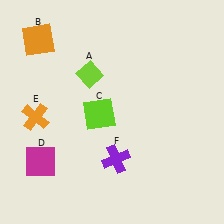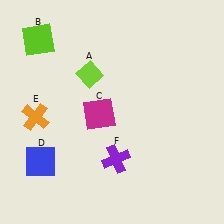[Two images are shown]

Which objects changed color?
B changed from orange to lime. C changed from lime to magenta. D changed from magenta to blue.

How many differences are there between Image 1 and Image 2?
There are 3 differences between the two images.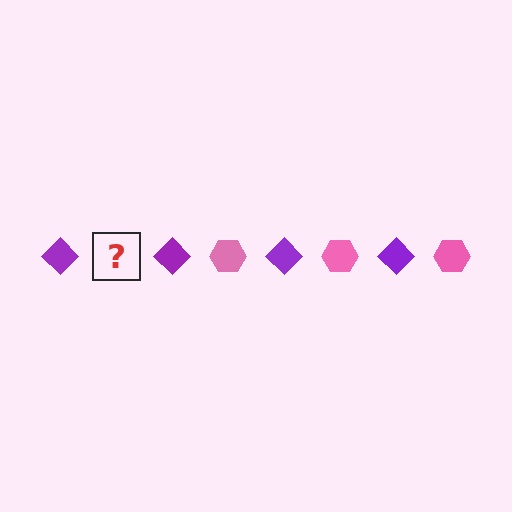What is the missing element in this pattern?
The missing element is a pink hexagon.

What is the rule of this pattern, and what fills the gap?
The rule is that the pattern alternates between purple diamond and pink hexagon. The gap should be filled with a pink hexagon.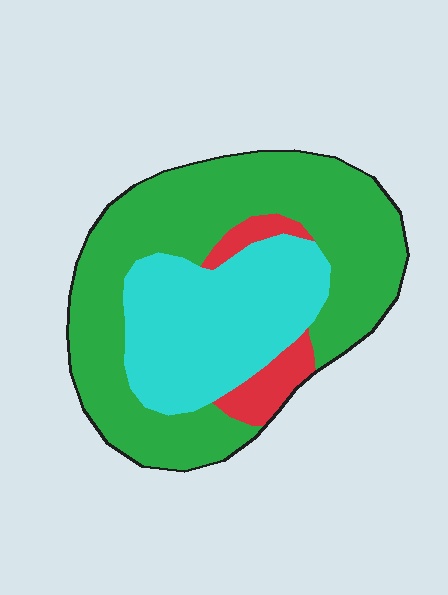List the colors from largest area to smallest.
From largest to smallest: green, cyan, red.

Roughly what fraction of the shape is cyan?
Cyan covers around 35% of the shape.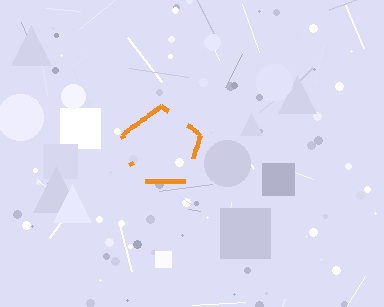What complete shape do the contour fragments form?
The contour fragments form a pentagon.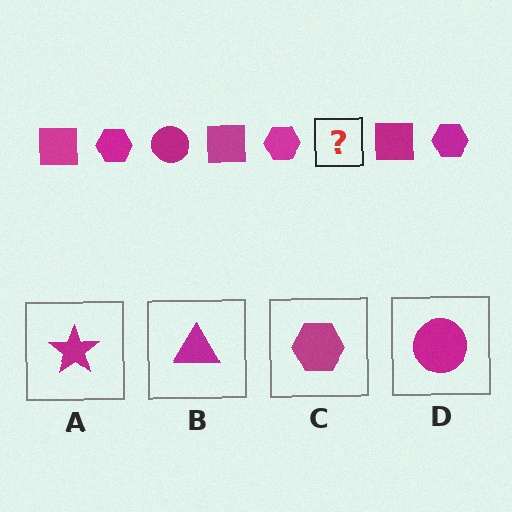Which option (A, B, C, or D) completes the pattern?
D.